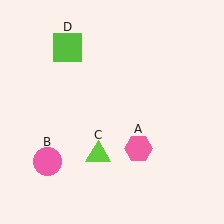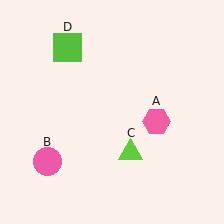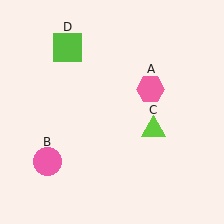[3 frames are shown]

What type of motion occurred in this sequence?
The pink hexagon (object A), lime triangle (object C) rotated counterclockwise around the center of the scene.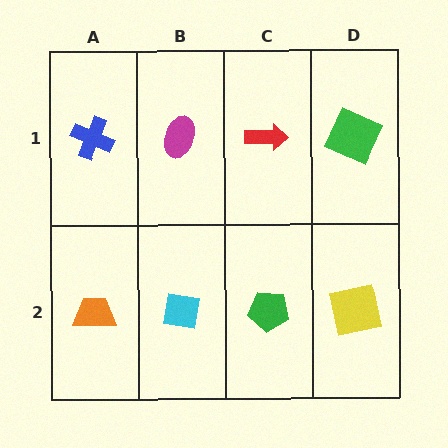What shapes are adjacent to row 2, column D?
A green square (row 1, column D), a green pentagon (row 2, column C).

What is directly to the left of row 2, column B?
An orange trapezoid.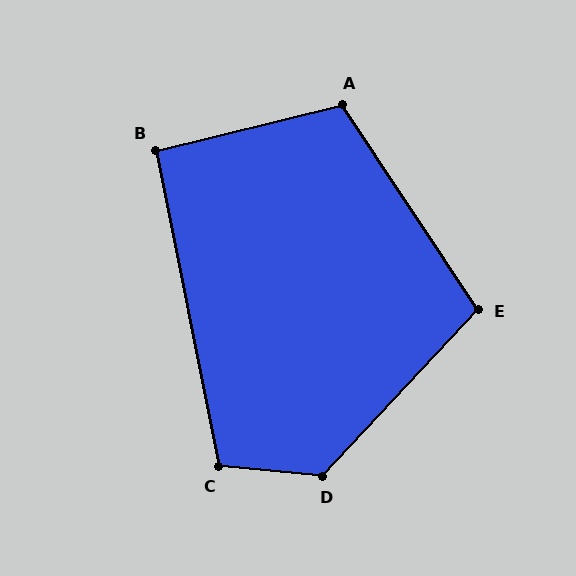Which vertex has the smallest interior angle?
B, at approximately 92 degrees.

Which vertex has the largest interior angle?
D, at approximately 127 degrees.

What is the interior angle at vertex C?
Approximately 107 degrees (obtuse).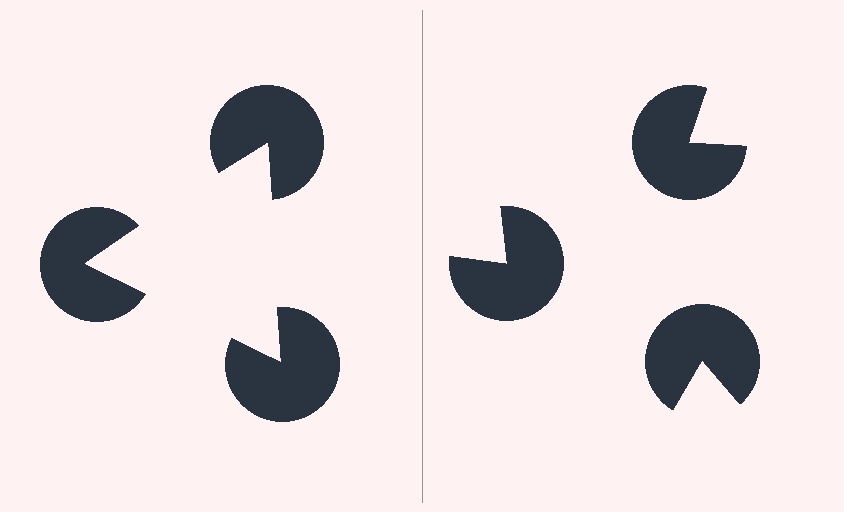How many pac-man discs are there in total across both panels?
6 — 3 on each side.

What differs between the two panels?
The pac-man discs are positioned identically on both sides; only the wedge orientations differ. On the left they align to a triangle; on the right they are misaligned.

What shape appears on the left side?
An illusory triangle.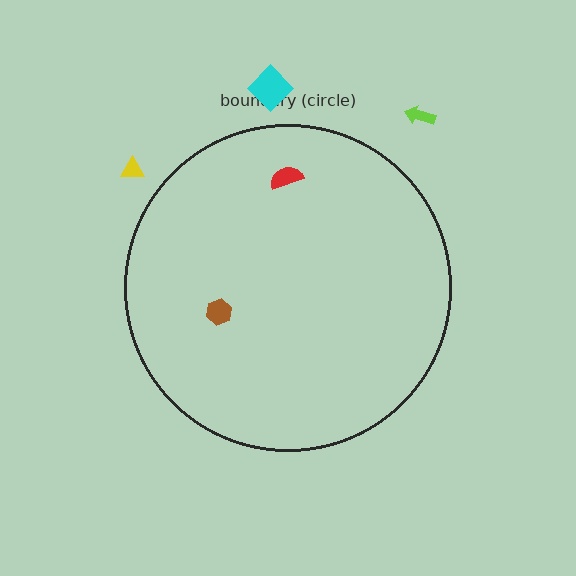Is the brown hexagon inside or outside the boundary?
Inside.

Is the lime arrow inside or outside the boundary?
Outside.